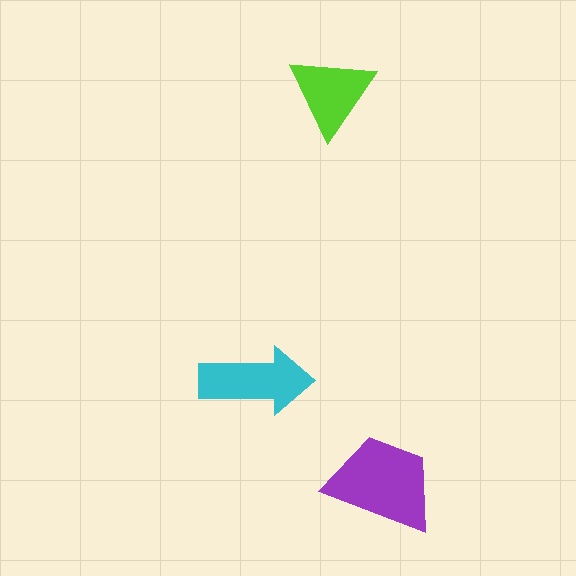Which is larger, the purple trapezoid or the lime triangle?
The purple trapezoid.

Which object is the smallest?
The lime triangle.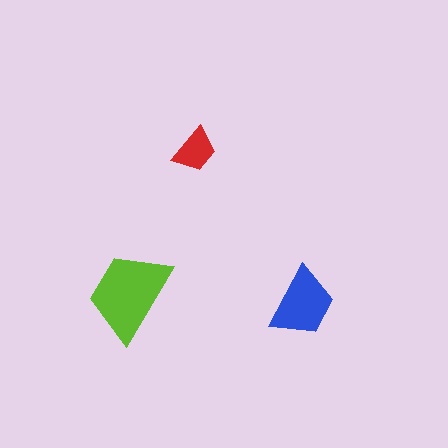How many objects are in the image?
There are 3 objects in the image.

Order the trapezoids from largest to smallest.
the lime one, the blue one, the red one.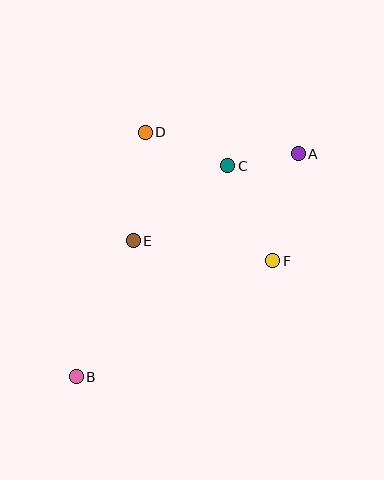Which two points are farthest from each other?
Points A and B are farthest from each other.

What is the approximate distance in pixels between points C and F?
The distance between C and F is approximately 105 pixels.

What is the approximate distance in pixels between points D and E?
The distance between D and E is approximately 109 pixels.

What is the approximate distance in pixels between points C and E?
The distance between C and E is approximately 121 pixels.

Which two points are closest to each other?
Points A and C are closest to each other.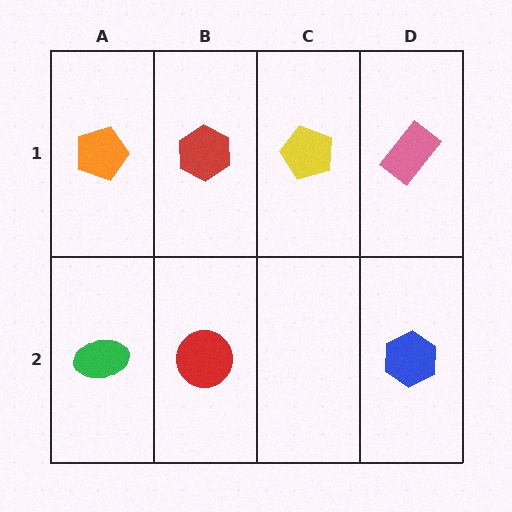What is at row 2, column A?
A green ellipse.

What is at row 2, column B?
A red circle.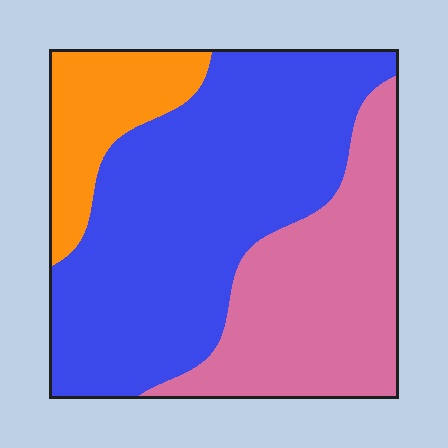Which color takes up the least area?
Orange, at roughly 15%.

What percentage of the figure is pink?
Pink takes up about one third (1/3) of the figure.